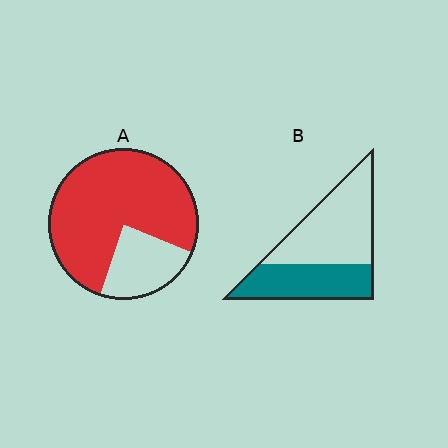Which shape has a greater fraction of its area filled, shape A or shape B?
Shape A.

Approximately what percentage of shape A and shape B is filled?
A is approximately 75% and B is approximately 40%.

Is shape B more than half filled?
No.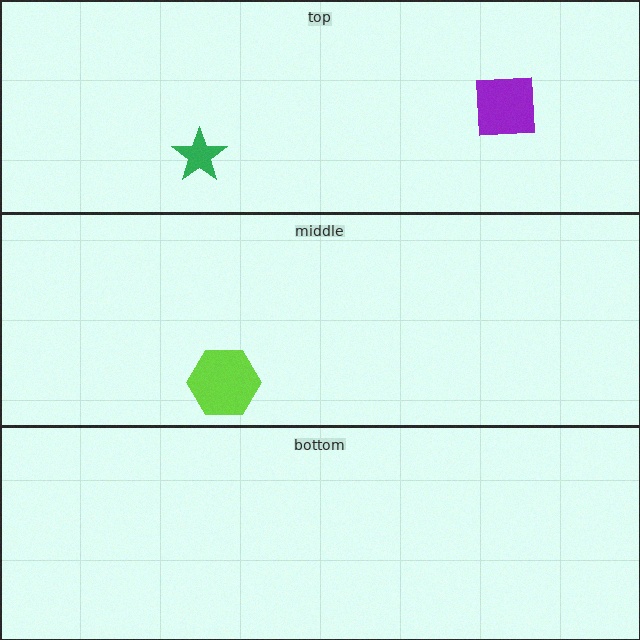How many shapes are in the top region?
2.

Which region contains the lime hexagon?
The middle region.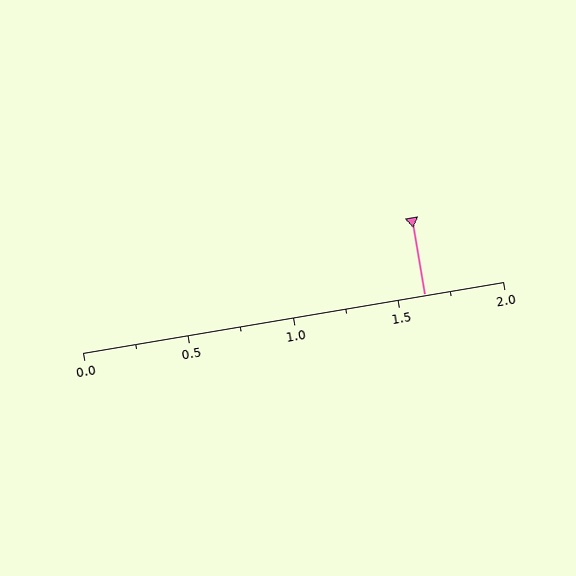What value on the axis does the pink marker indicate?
The marker indicates approximately 1.62.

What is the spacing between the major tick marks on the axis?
The major ticks are spaced 0.5 apart.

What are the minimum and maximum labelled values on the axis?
The axis runs from 0.0 to 2.0.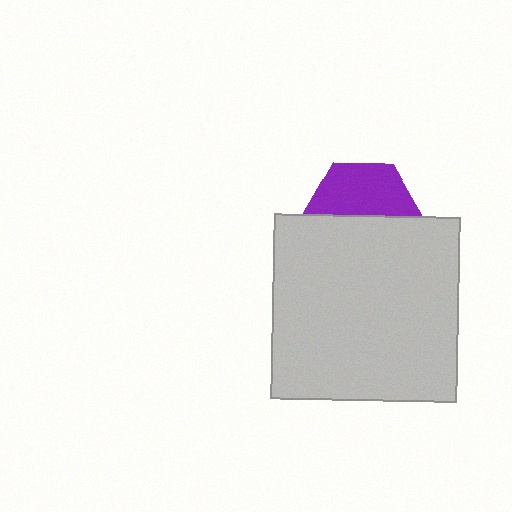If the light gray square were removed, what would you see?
You would see the complete purple hexagon.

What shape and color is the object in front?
The object in front is a light gray square.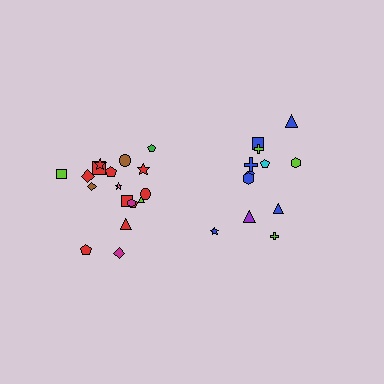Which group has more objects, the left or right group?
The left group.